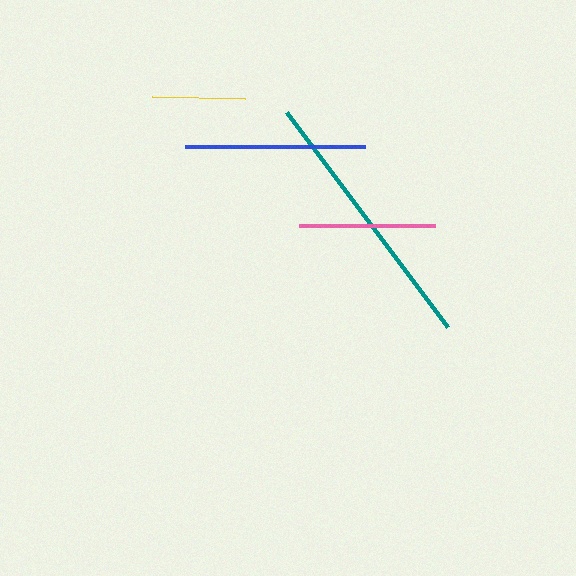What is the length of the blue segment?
The blue segment is approximately 180 pixels long.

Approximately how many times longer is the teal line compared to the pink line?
The teal line is approximately 2.0 times the length of the pink line.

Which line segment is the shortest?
The yellow line is the shortest at approximately 93 pixels.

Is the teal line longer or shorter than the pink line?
The teal line is longer than the pink line.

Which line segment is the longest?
The teal line is the longest at approximately 268 pixels.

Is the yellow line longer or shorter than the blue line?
The blue line is longer than the yellow line.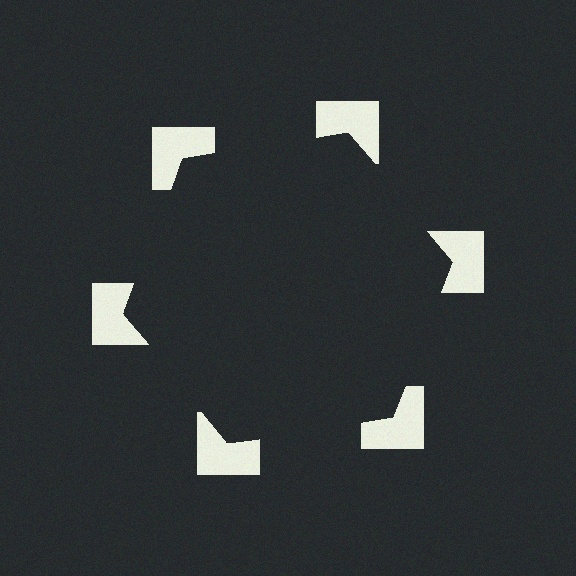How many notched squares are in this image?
There are 6 — one at each vertex of the illusory hexagon.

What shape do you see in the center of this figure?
An illusory hexagon — its edges are inferred from the aligned wedge cuts in the notched squares, not physically drawn.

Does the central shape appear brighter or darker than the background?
It typically appears slightly darker than the background, even though no actual brightness change is drawn.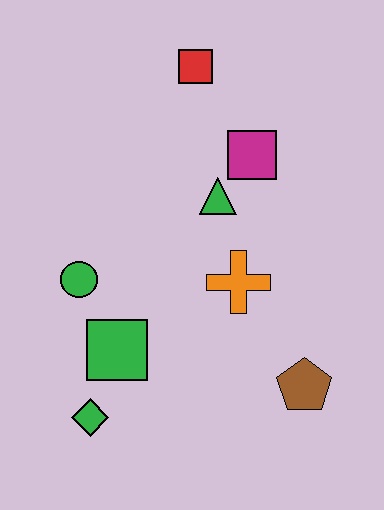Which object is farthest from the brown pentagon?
The red square is farthest from the brown pentagon.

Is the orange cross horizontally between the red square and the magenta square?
Yes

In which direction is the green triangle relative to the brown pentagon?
The green triangle is above the brown pentagon.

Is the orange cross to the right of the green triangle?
Yes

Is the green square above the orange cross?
No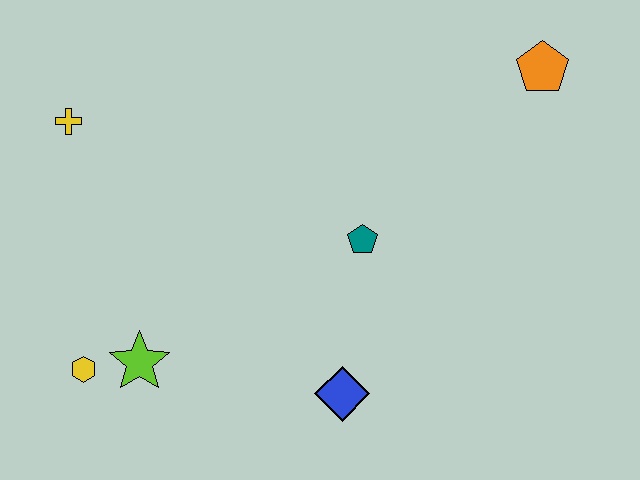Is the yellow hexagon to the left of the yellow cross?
No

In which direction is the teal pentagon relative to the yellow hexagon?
The teal pentagon is to the right of the yellow hexagon.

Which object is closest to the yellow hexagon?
The lime star is closest to the yellow hexagon.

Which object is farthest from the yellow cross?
The orange pentagon is farthest from the yellow cross.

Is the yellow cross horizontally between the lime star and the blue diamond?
No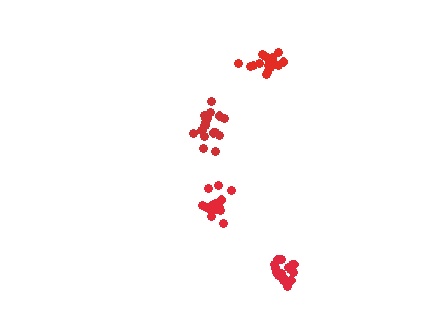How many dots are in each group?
Group 1: 16 dots, Group 2: 20 dots, Group 3: 16 dots, Group 4: 17 dots (69 total).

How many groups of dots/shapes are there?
There are 4 groups.